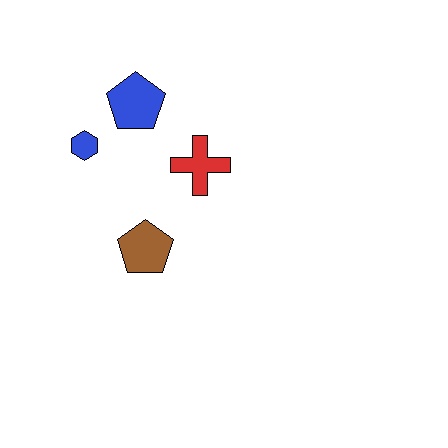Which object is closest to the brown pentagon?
The red cross is closest to the brown pentagon.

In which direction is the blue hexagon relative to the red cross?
The blue hexagon is to the left of the red cross.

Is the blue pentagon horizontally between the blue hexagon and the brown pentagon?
Yes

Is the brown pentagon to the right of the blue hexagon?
Yes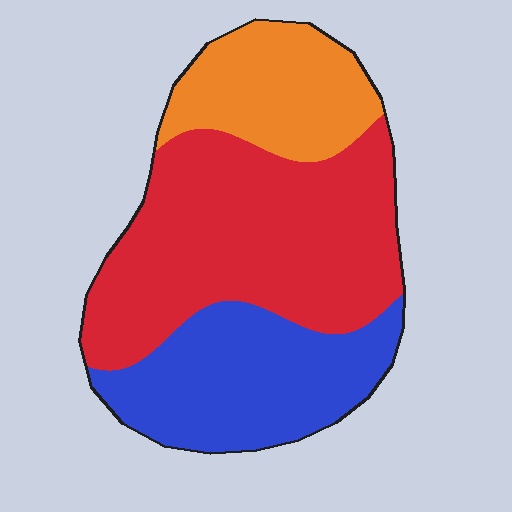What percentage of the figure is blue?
Blue takes up about one third (1/3) of the figure.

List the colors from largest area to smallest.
From largest to smallest: red, blue, orange.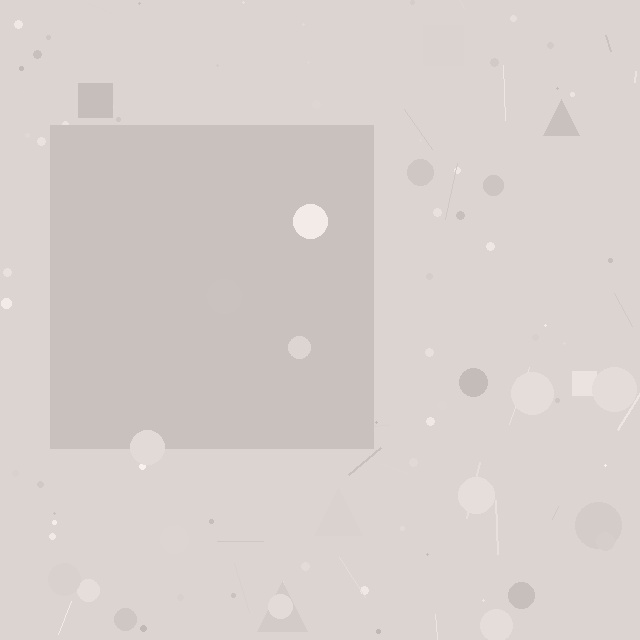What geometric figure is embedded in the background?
A square is embedded in the background.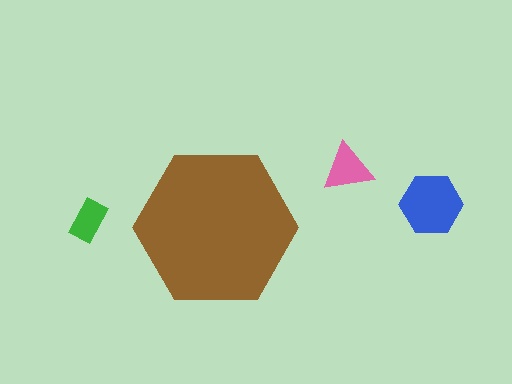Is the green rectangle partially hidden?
No, the green rectangle is fully visible.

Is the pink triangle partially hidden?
No, the pink triangle is fully visible.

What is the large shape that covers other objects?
A brown hexagon.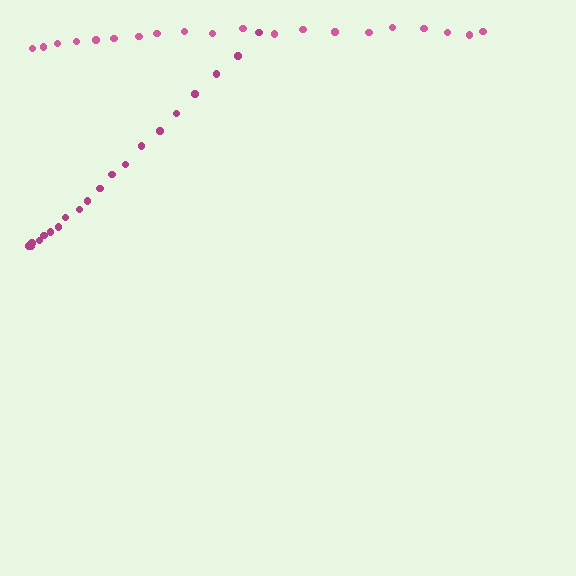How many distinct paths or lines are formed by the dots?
There are 2 distinct paths.